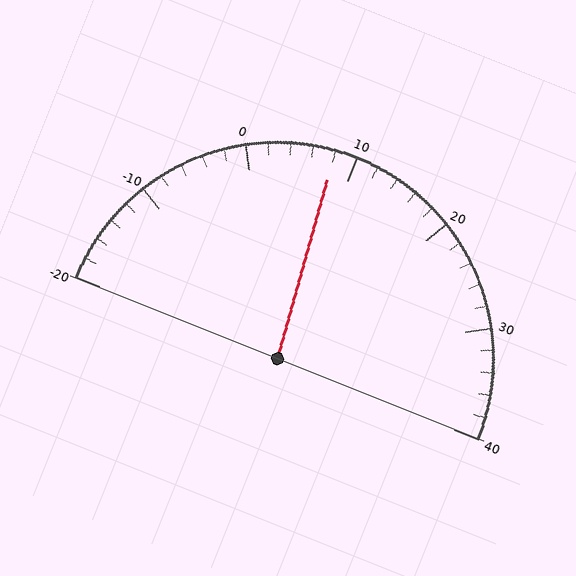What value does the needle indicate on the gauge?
The needle indicates approximately 8.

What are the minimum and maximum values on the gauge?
The gauge ranges from -20 to 40.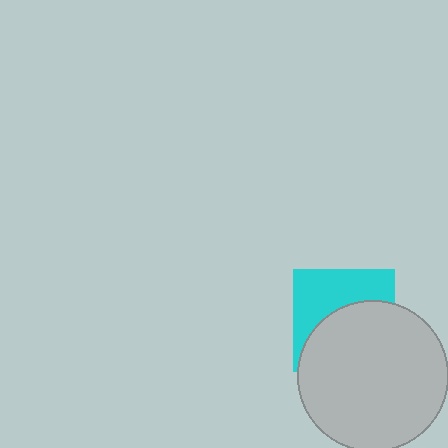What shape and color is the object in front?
The object in front is a light gray circle.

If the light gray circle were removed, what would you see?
You would see the complete cyan square.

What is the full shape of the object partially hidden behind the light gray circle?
The partially hidden object is a cyan square.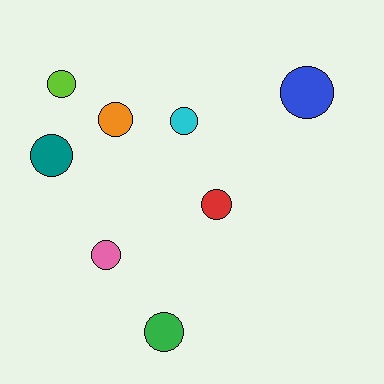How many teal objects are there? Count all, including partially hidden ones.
There is 1 teal object.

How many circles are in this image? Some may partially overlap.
There are 8 circles.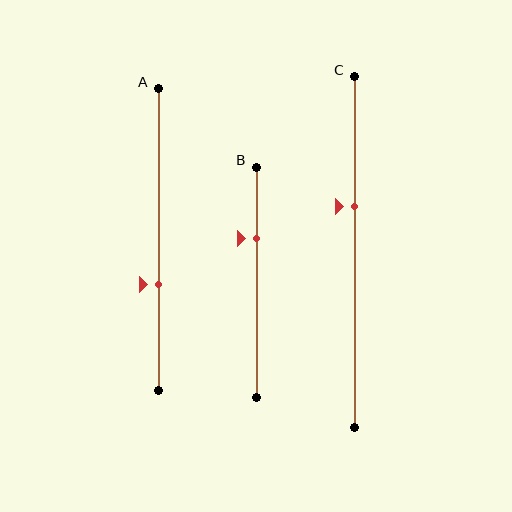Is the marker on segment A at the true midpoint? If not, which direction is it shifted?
No, the marker on segment A is shifted downward by about 15% of the segment length.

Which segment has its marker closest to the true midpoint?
Segment C has its marker closest to the true midpoint.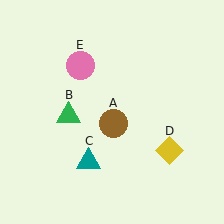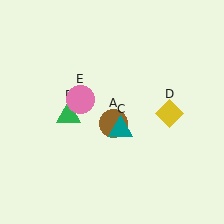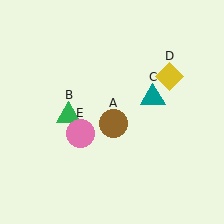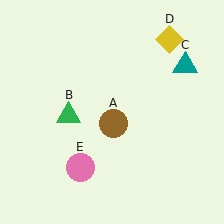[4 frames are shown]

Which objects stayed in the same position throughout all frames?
Brown circle (object A) and green triangle (object B) remained stationary.